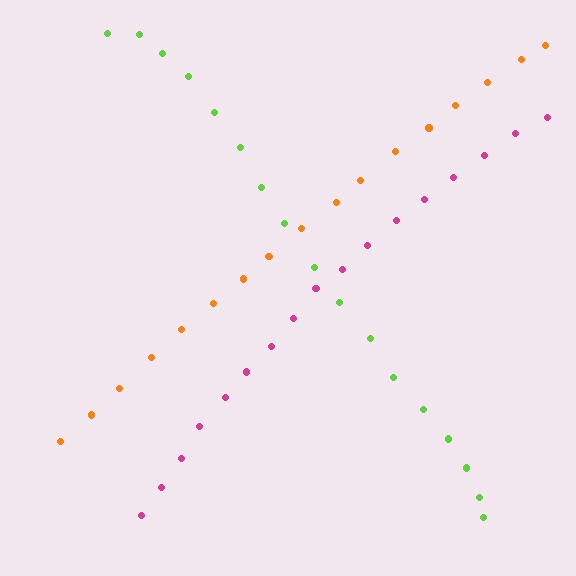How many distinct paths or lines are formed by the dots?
There are 3 distinct paths.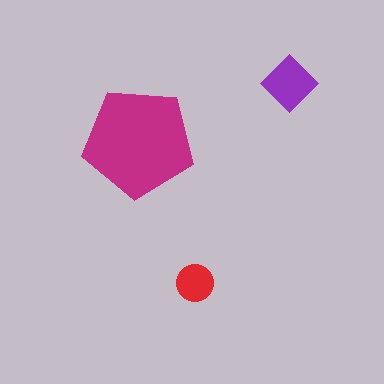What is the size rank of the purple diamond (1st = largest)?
2nd.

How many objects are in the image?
There are 3 objects in the image.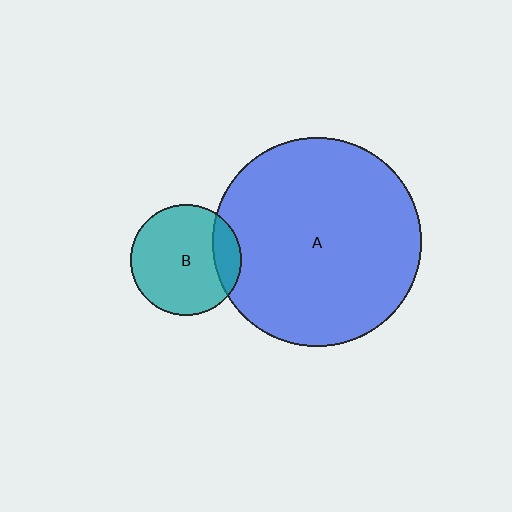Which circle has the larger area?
Circle A (blue).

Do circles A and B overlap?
Yes.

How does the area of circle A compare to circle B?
Approximately 3.6 times.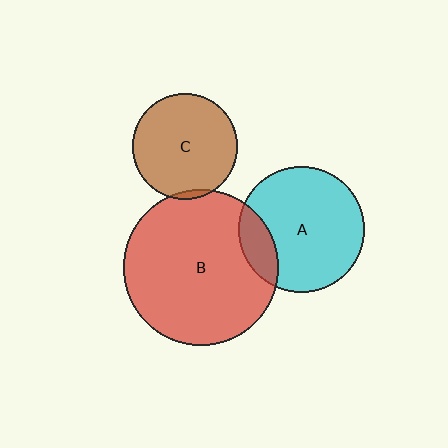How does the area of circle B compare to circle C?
Approximately 2.2 times.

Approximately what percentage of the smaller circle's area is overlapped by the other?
Approximately 5%.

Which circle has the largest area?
Circle B (red).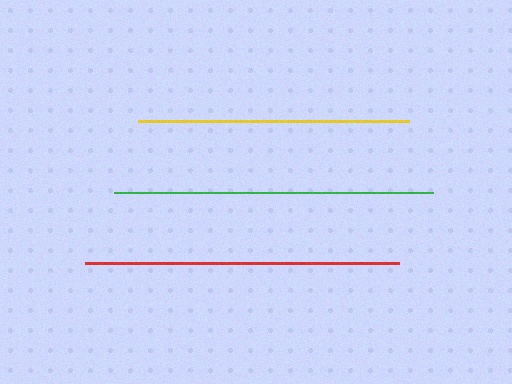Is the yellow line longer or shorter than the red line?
The red line is longer than the yellow line.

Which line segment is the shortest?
The yellow line is the shortest at approximately 271 pixels.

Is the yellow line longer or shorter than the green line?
The green line is longer than the yellow line.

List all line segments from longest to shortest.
From longest to shortest: green, red, yellow.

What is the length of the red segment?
The red segment is approximately 314 pixels long.